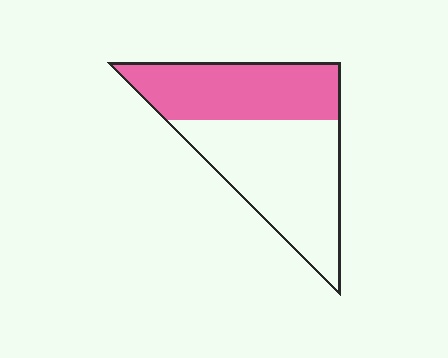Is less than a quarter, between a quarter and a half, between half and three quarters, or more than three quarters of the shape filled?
Between a quarter and a half.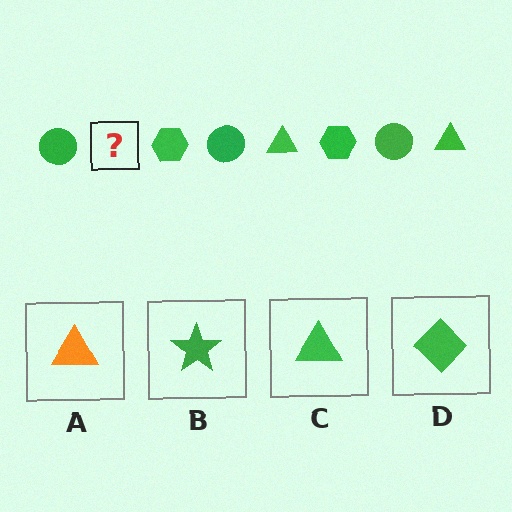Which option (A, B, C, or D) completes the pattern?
C.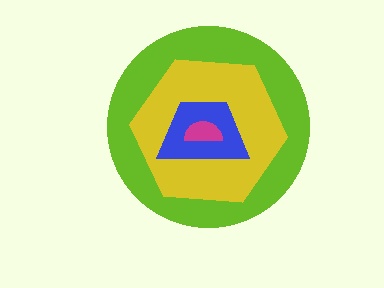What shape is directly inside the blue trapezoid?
The magenta semicircle.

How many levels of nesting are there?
4.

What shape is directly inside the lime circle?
The yellow hexagon.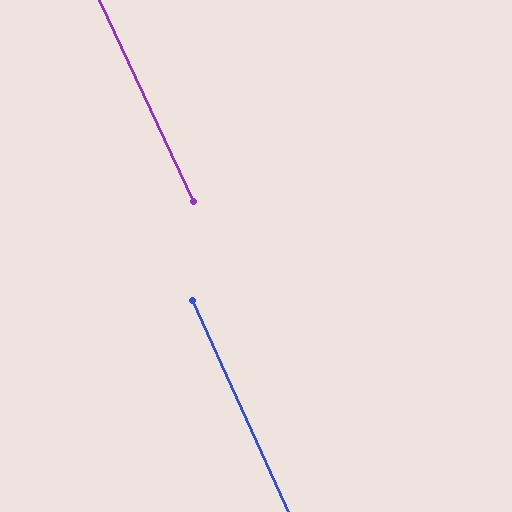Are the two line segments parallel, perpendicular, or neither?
Parallel — their directions differ by only 0.5°.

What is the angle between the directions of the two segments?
Approximately 1 degree.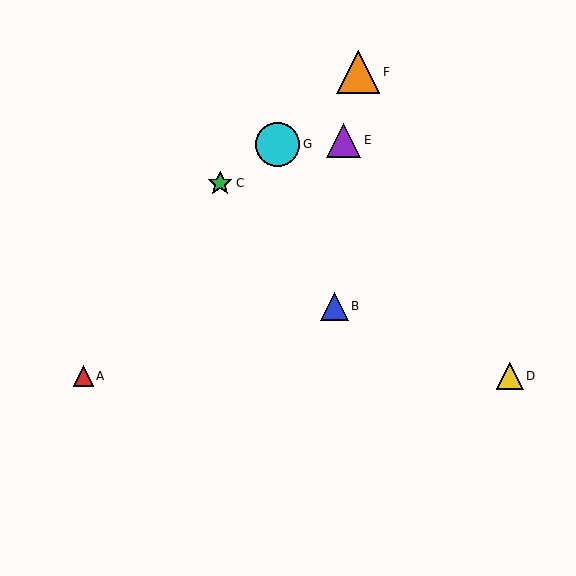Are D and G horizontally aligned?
No, D is at y≈376 and G is at y≈144.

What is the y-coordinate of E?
Object E is at y≈140.